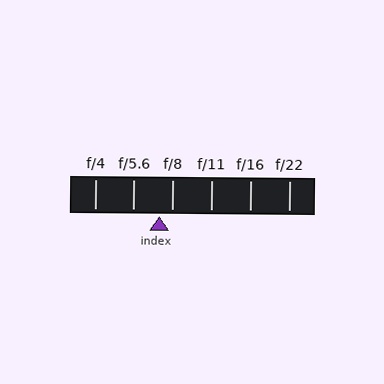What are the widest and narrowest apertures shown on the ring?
The widest aperture shown is f/4 and the narrowest is f/22.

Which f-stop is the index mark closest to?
The index mark is closest to f/8.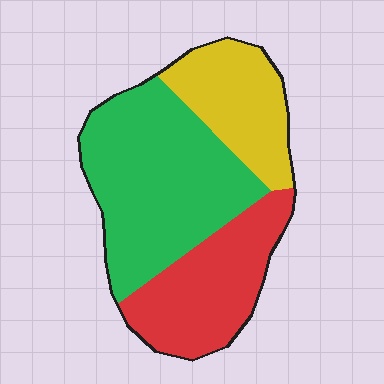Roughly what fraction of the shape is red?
Red covers roughly 30% of the shape.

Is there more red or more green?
Green.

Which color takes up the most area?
Green, at roughly 45%.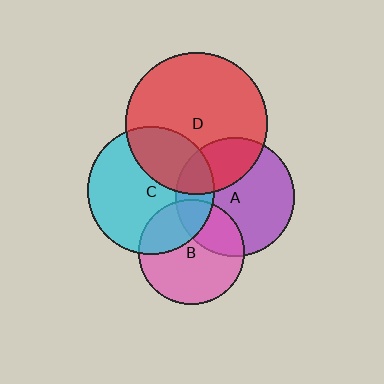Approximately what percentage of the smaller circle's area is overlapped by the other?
Approximately 30%.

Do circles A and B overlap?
Yes.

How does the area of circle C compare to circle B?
Approximately 1.5 times.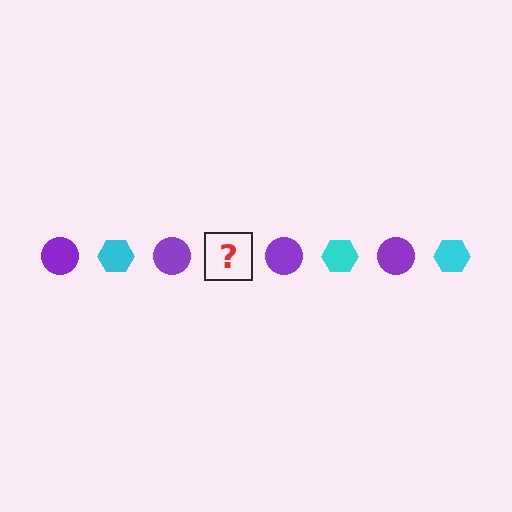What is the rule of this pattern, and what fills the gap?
The rule is that the pattern alternates between purple circle and cyan hexagon. The gap should be filled with a cyan hexagon.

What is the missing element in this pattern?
The missing element is a cyan hexagon.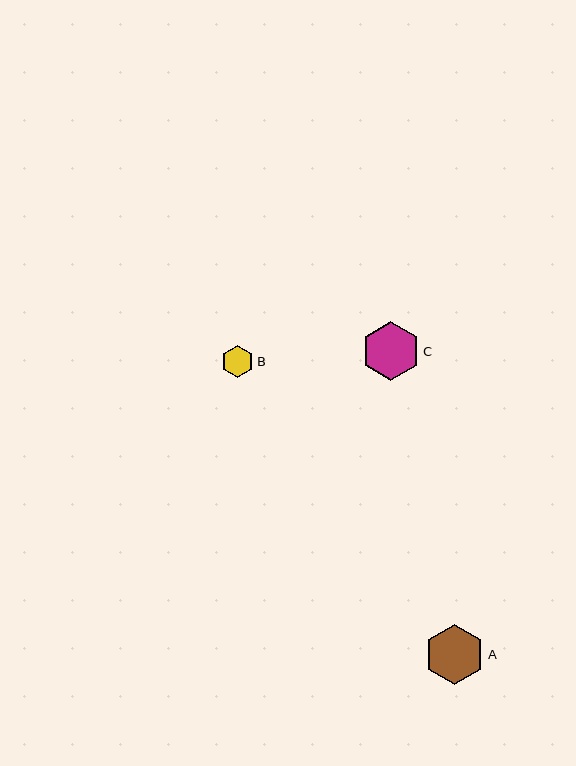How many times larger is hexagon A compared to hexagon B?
Hexagon A is approximately 1.9 times the size of hexagon B.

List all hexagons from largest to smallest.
From largest to smallest: A, C, B.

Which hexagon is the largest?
Hexagon A is the largest with a size of approximately 60 pixels.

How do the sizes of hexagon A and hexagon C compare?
Hexagon A and hexagon C are approximately the same size.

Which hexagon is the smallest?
Hexagon B is the smallest with a size of approximately 32 pixels.